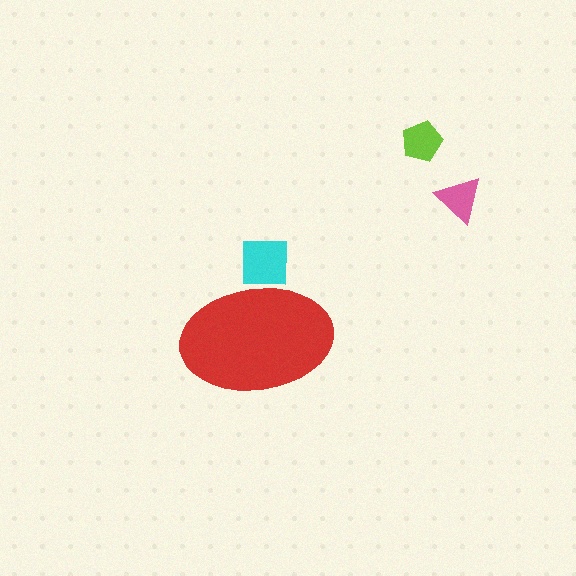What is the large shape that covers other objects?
A red ellipse.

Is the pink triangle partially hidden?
No, the pink triangle is fully visible.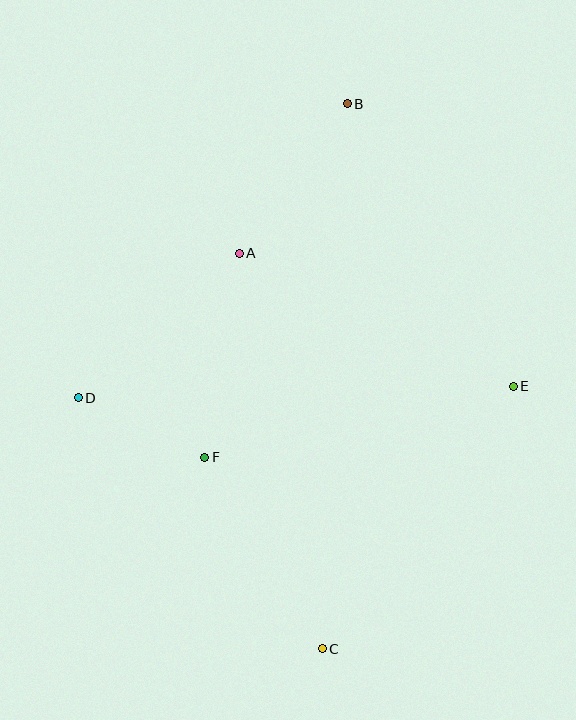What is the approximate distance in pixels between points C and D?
The distance between C and D is approximately 350 pixels.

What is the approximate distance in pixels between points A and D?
The distance between A and D is approximately 216 pixels.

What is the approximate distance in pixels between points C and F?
The distance between C and F is approximately 225 pixels.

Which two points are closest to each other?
Points D and F are closest to each other.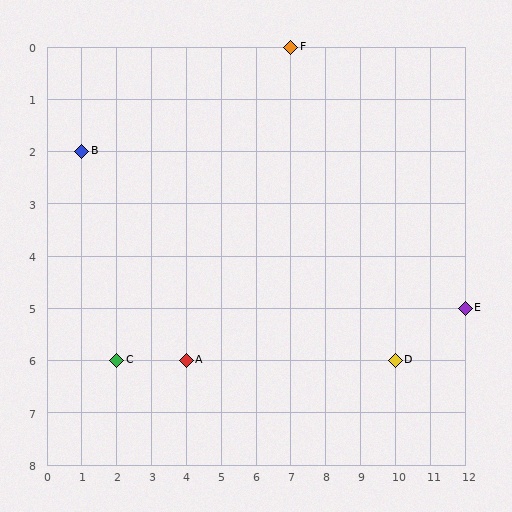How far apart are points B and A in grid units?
Points B and A are 3 columns and 4 rows apart (about 5.0 grid units diagonally).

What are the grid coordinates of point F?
Point F is at grid coordinates (7, 0).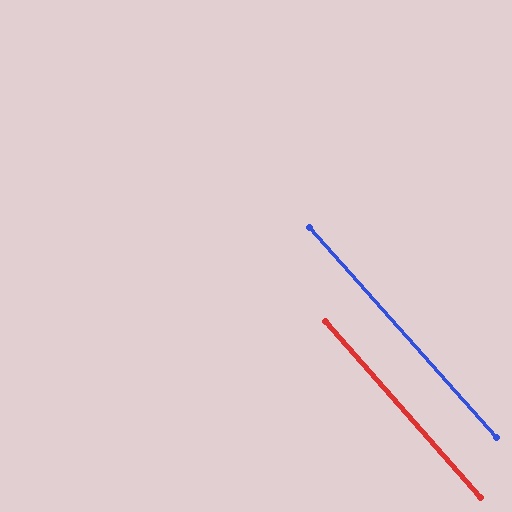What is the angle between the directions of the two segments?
Approximately 0 degrees.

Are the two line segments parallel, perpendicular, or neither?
Parallel — their directions differ by only 0.4°.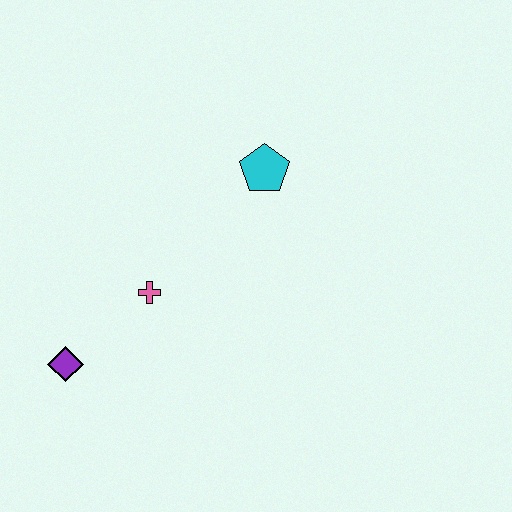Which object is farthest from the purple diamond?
The cyan pentagon is farthest from the purple diamond.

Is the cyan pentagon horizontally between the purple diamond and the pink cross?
No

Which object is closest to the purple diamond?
The pink cross is closest to the purple diamond.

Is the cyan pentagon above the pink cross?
Yes